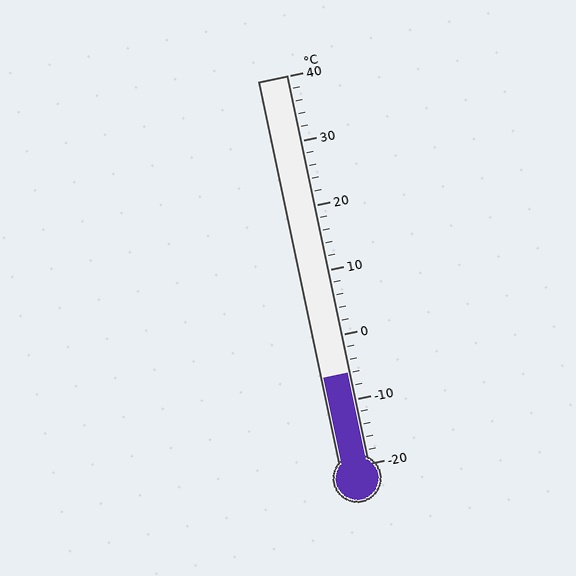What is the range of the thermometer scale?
The thermometer scale ranges from -20°C to 40°C.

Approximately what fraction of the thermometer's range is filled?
The thermometer is filled to approximately 25% of its range.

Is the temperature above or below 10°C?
The temperature is below 10°C.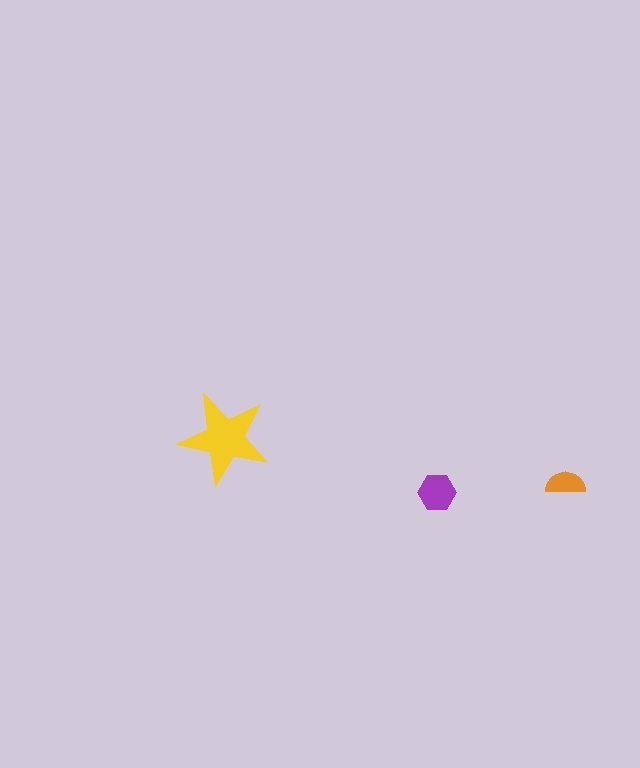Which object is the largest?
The yellow star.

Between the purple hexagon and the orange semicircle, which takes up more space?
The purple hexagon.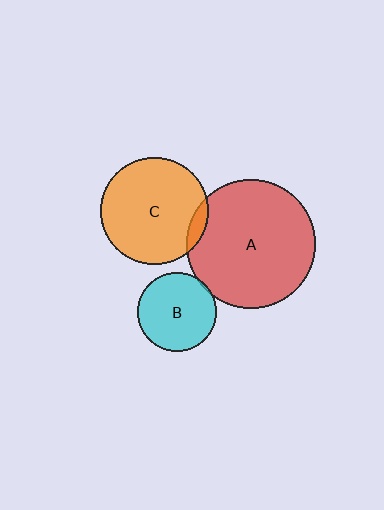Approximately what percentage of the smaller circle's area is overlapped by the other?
Approximately 5%.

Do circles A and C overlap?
Yes.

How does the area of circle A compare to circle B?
Approximately 2.7 times.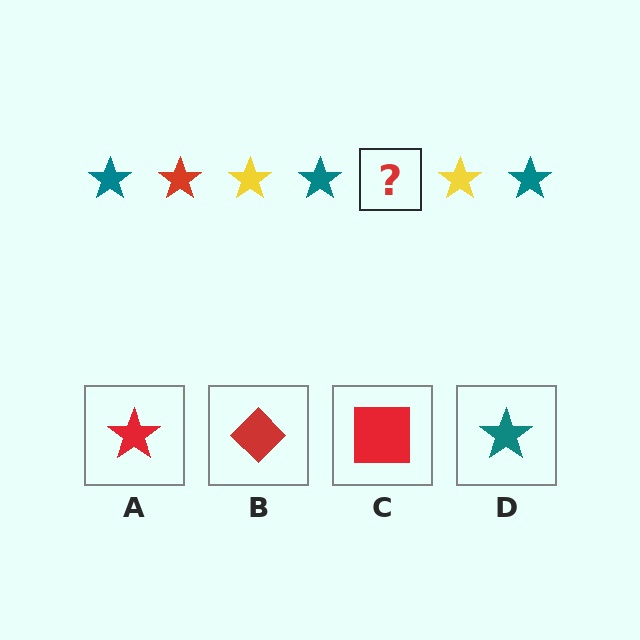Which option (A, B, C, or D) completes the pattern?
A.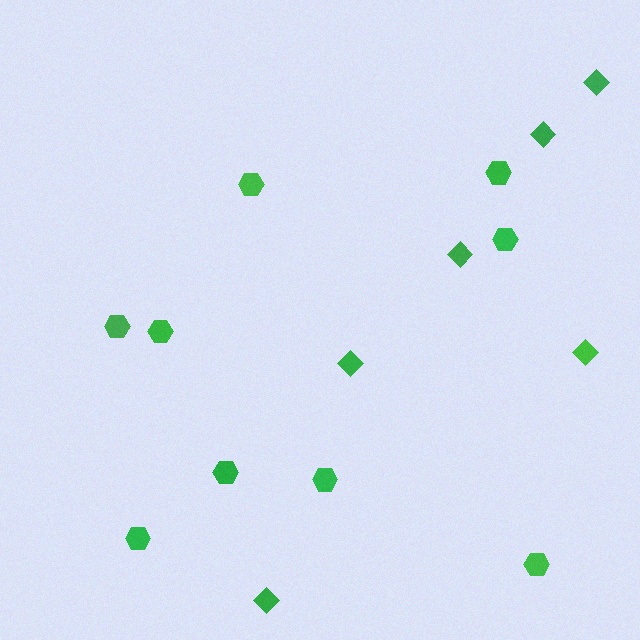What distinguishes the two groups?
There are 2 groups: one group of diamonds (6) and one group of hexagons (9).